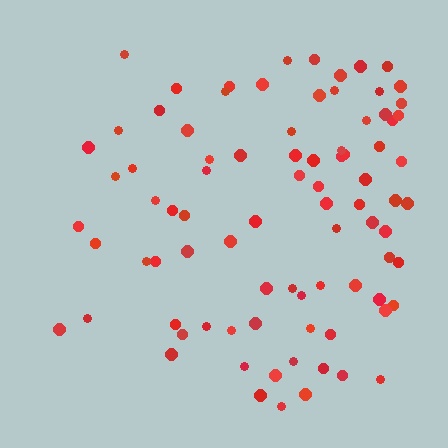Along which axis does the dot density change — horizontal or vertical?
Horizontal.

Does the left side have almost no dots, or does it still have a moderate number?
Still a moderate number, just noticeably fewer than the right.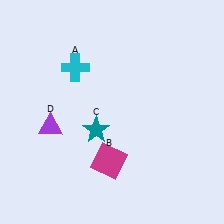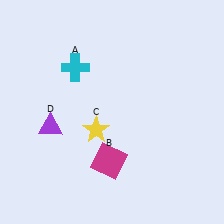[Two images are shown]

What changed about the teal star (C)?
In Image 1, C is teal. In Image 2, it changed to yellow.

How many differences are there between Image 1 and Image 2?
There is 1 difference between the two images.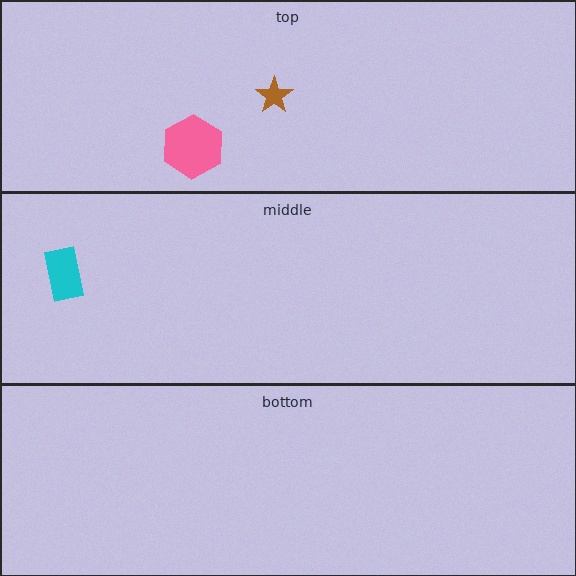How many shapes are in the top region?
2.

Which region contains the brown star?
The top region.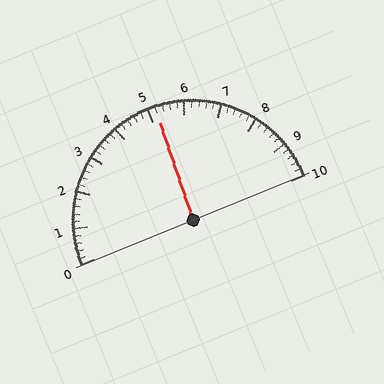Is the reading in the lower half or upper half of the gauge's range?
The reading is in the upper half of the range (0 to 10).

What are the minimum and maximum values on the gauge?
The gauge ranges from 0 to 10.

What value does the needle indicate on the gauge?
The needle indicates approximately 5.2.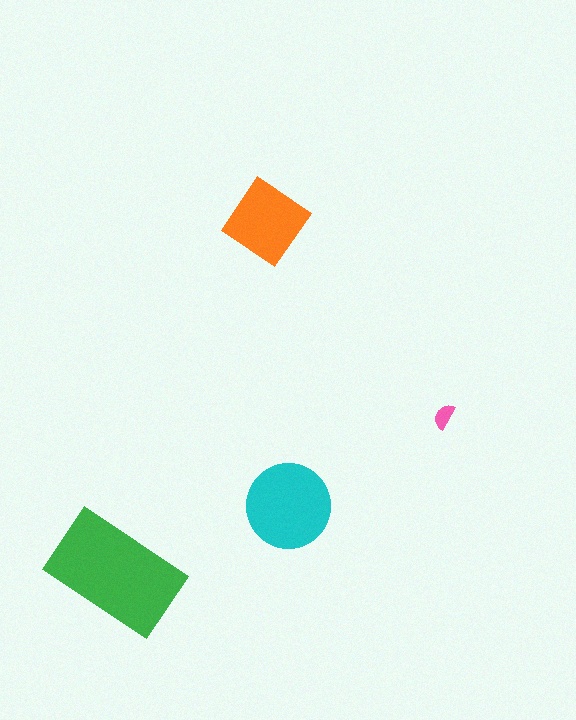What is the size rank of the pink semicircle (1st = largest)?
4th.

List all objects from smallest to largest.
The pink semicircle, the orange diamond, the cyan circle, the green rectangle.